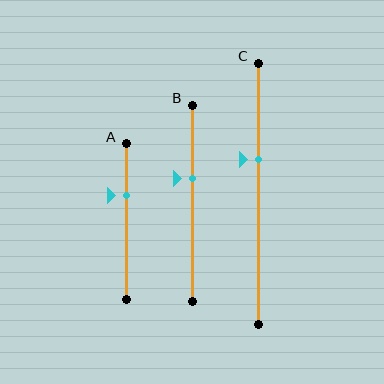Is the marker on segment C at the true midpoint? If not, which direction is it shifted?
No, the marker on segment C is shifted upward by about 13% of the segment length.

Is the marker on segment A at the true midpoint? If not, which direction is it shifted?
No, the marker on segment A is shifted upward by about 17% of the segment length.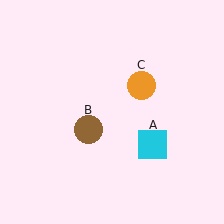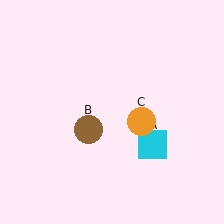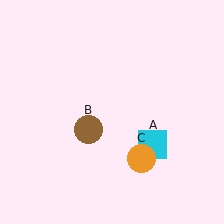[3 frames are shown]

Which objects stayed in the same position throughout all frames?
Cyan square (object A) and brown circle (object B) remained stationary.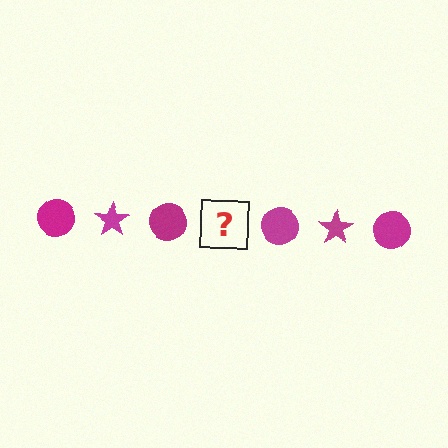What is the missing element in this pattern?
The missing element is a magenta star.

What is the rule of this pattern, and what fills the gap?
The rule is that the pattern cycles through circle, star shapes in magenta. The gap should be filled with a magenta star.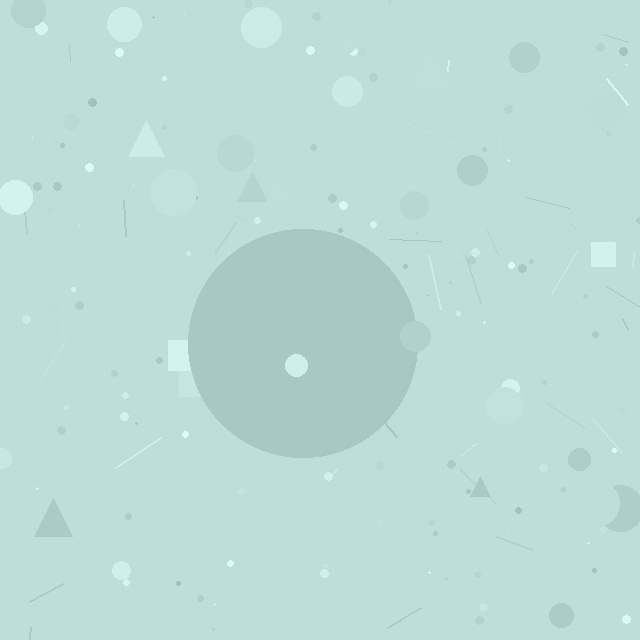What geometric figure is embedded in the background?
A circle is embedded in the background.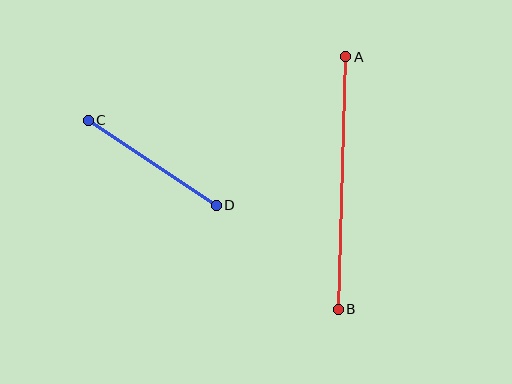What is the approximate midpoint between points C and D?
The midpoint is at approximately (152, 163) pixels.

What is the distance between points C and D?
The distance is approximately 154 pixels.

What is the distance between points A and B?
The distance is approximately 253 pixels.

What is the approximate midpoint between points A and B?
The midpoint is at approximately (342, 183) pixels.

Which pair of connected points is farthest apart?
Points A and B are farthest apart.